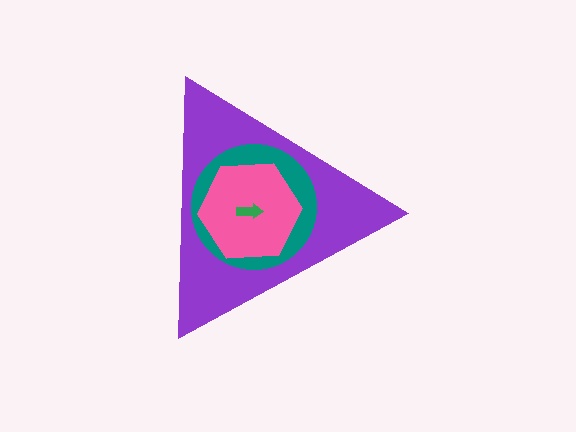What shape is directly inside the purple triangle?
The teal circle.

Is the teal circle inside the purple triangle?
Yes.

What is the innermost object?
The green arrow.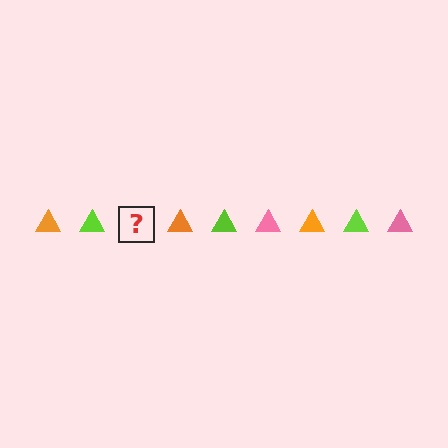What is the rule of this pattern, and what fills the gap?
The rule is that the pattern cycles through orange, lime, pink triangles. The gap should be filled with a pink triangle.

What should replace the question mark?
The question mark should be replaced with a pink triangle.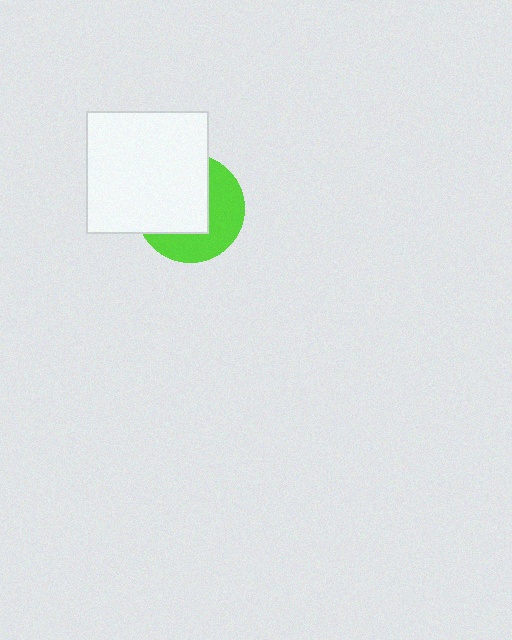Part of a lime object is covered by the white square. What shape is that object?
It is a circle.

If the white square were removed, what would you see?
You would see the complete lime circle.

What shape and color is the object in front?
The object in front is a white square.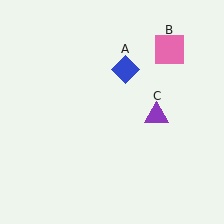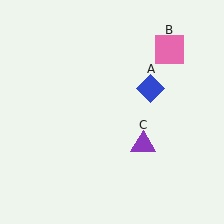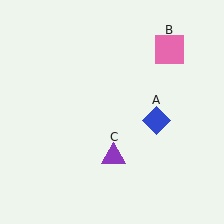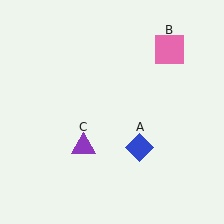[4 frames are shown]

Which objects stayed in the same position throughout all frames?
Pink square (object B) remained stationary.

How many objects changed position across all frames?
2 objects changed position: blue diamond (object A), purple triangle (object C).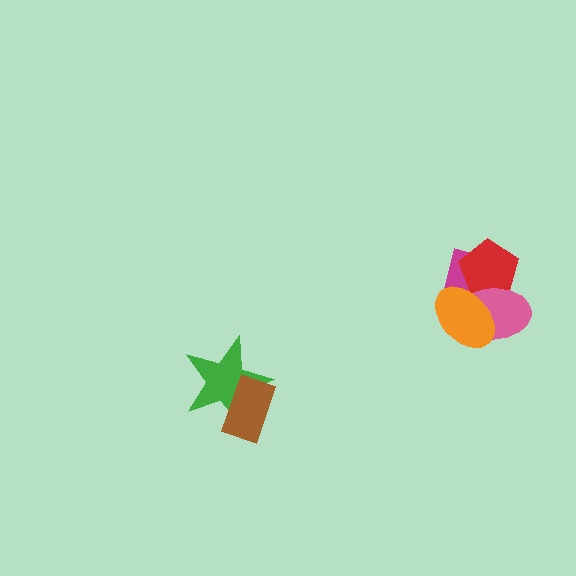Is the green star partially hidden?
Yes, it is partially covered by another shape.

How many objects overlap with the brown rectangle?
1 object overlaps with the brown rectangle.